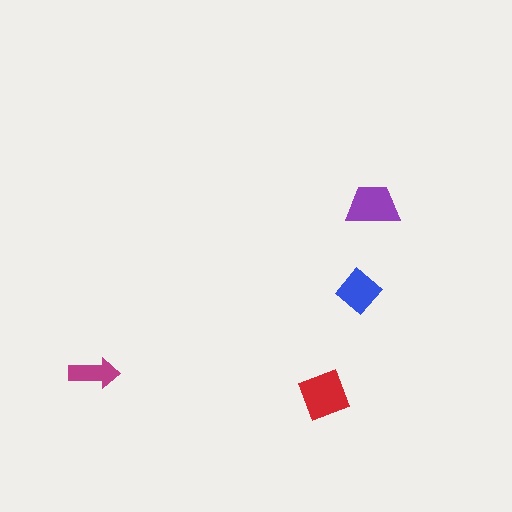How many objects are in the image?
There are 4 objects in the image.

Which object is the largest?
The red square.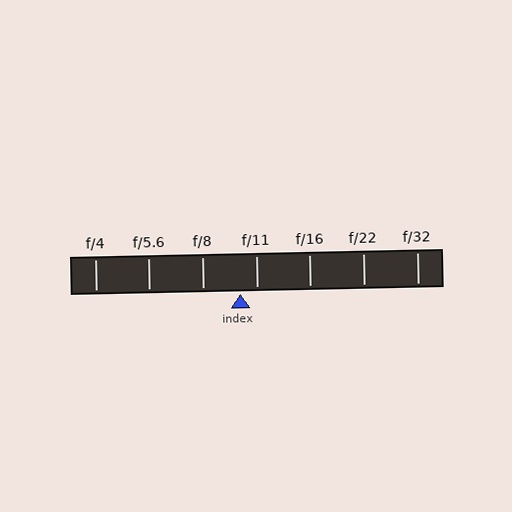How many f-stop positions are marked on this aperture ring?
There are 7 f-stop positions marked.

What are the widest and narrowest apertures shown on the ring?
The widest aperture shown is f/4 and the narrowest is f/32.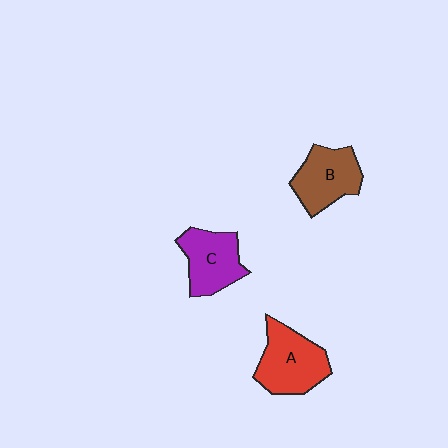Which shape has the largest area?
Shape A (red).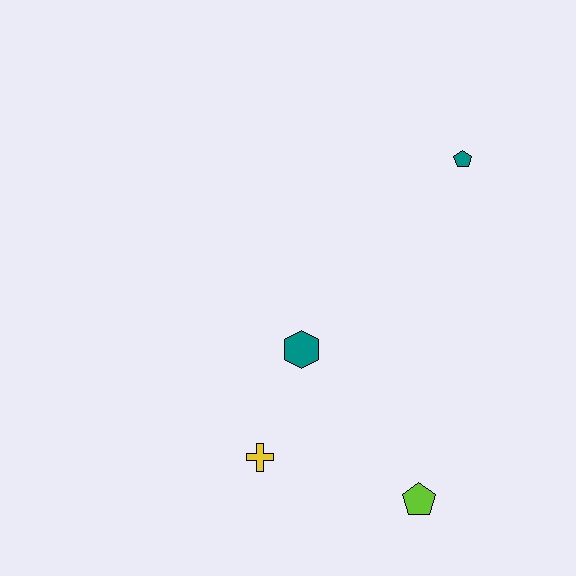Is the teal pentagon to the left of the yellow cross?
No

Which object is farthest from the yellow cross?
The teal pentagon is farthest from the yellow cross.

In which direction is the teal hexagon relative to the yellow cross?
The teal hexagon is above the yellow cross.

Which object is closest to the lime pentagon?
The yellow cross is closest to the lime pentagon.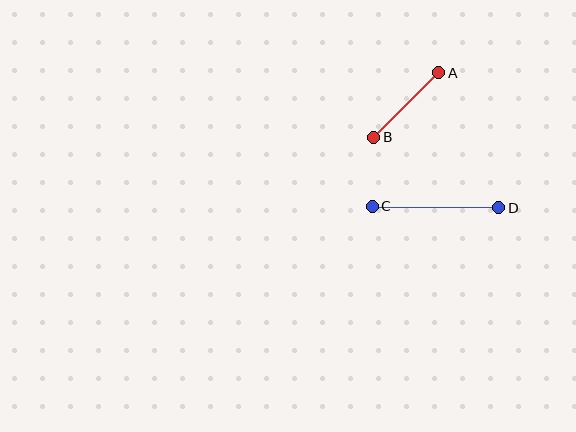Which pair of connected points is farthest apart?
Points C and D are farthest apart.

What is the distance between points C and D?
The distance is approximately 126 pixels.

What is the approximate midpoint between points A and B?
The midpoint is at approximately (406, 105) pixels.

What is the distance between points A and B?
The distance is approximately 91 pixels.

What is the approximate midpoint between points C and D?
The midpoint is at approximately (436, 207) pixels.